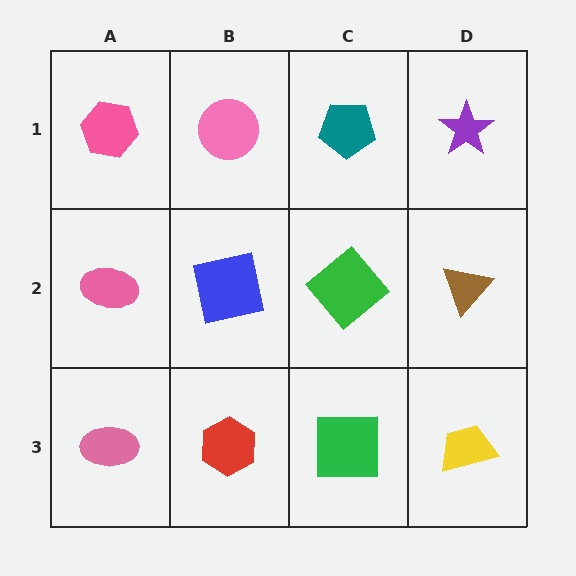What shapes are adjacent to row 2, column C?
A teal pentagon (row 1, column C), a green square (row 3, column C), a blue square (row 2, column B), a brown triangle (row 2, column D).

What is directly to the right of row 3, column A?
A red hexagon.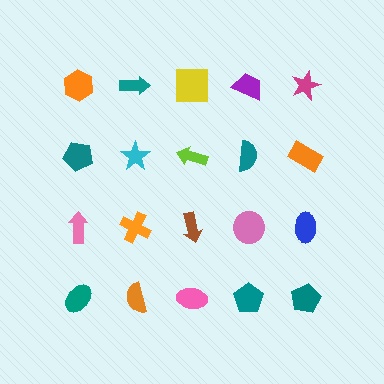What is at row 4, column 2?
An orange semicircle.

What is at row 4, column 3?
A pink ellipse.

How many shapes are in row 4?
5 shapes.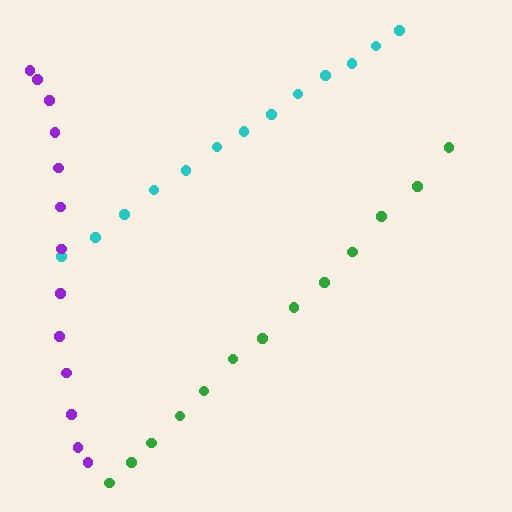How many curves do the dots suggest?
There are 3 distinct paths.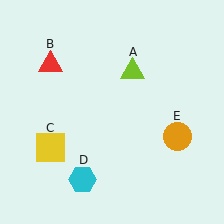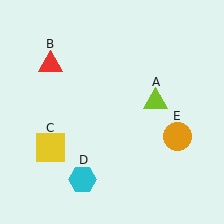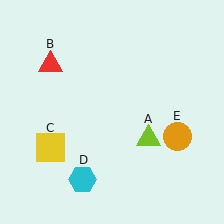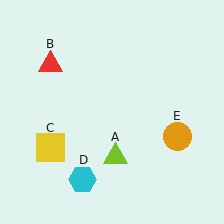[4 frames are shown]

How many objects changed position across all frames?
1 object changed position: lime triangle (object A).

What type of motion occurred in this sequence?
The lime triangle (object A) rotated clockwise around the center of the scene.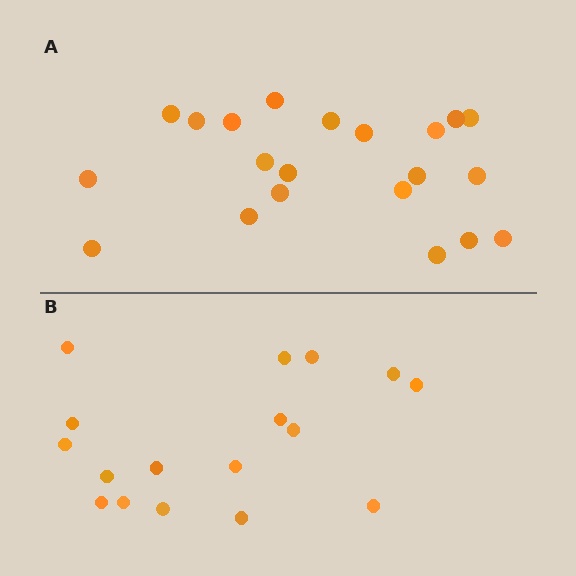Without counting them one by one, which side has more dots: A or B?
Region A (the top region) has more dots.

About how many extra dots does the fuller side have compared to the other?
Region A has about 4 more dots than region B.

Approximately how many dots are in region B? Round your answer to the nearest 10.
About 20 dots. (The exact count is 17, which rounds to 20.)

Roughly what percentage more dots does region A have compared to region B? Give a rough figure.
About 25% more.